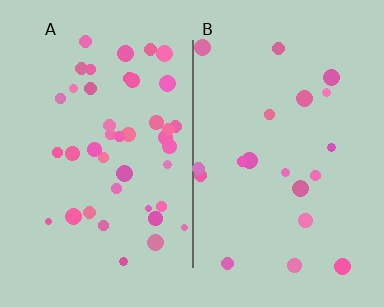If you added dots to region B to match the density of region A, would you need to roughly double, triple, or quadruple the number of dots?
Approximately double.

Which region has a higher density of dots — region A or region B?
A (the left).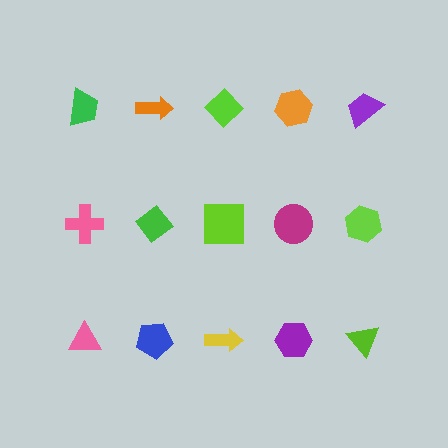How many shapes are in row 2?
5 shapes.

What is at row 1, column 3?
A lime diamond.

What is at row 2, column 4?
A magenta circle.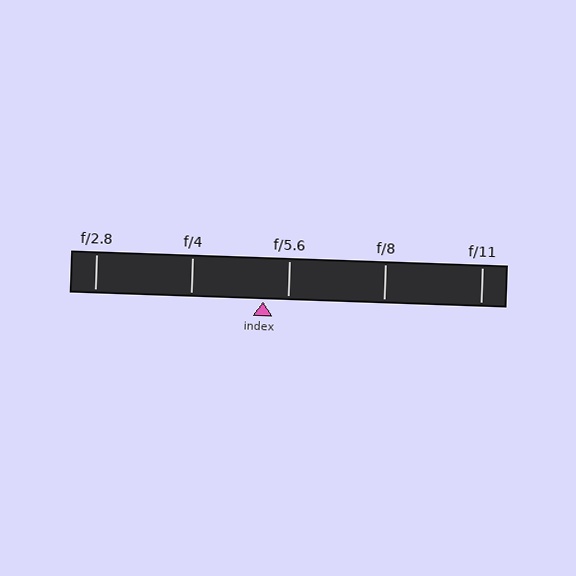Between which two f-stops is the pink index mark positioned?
The index mark is between f/4 and f/5.6.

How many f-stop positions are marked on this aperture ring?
There are 5 f-stop positions marked.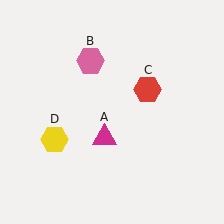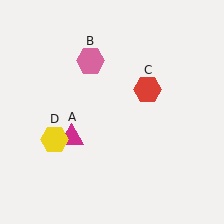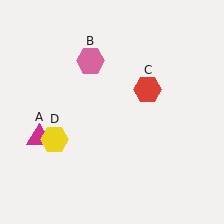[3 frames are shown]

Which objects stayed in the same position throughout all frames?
Pink hexagon (object B) and red hexagon (object C) and yellow hexagon (object D) remained stationary.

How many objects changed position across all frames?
1 object changed position: magenta triangle (object A).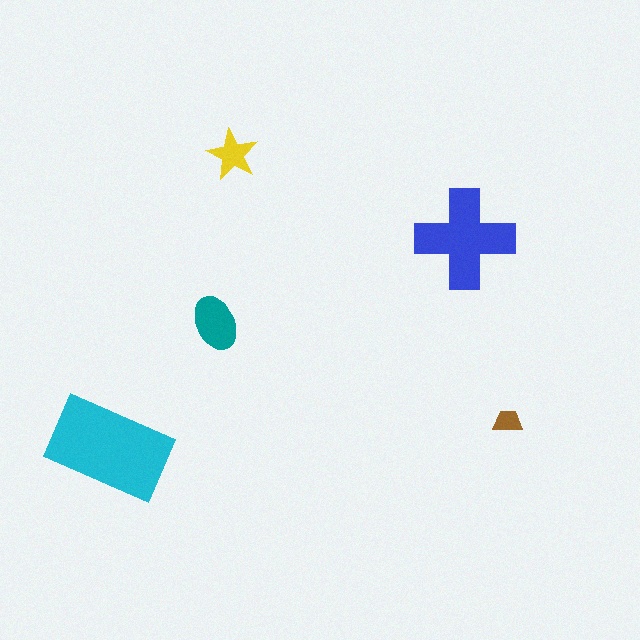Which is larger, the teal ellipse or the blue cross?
The blue cross.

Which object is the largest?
The cyan rectangle.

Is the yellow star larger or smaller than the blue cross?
Smaller.